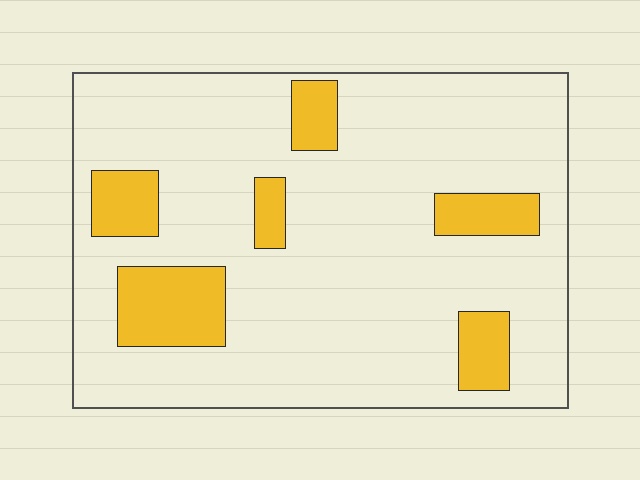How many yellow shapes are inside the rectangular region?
6.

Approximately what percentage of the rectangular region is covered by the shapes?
Approximately 15%.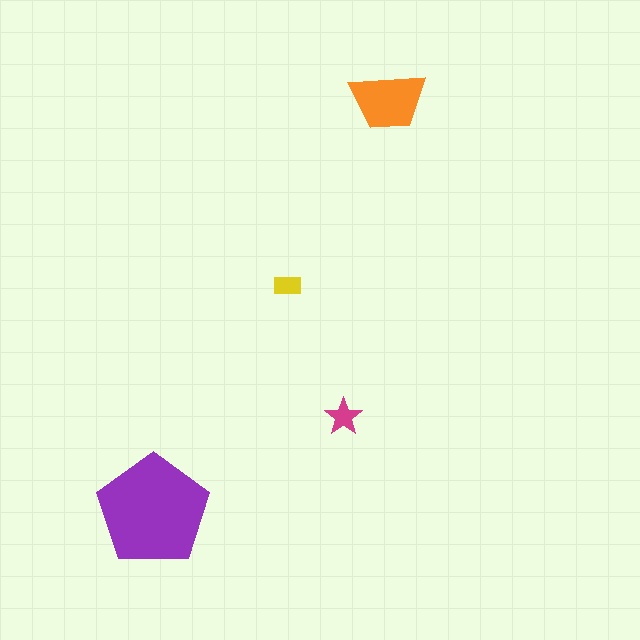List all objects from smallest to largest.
The yellow rectangle, the magenta star, the orange trapezoid, the purple pentagon.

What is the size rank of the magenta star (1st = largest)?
3rd.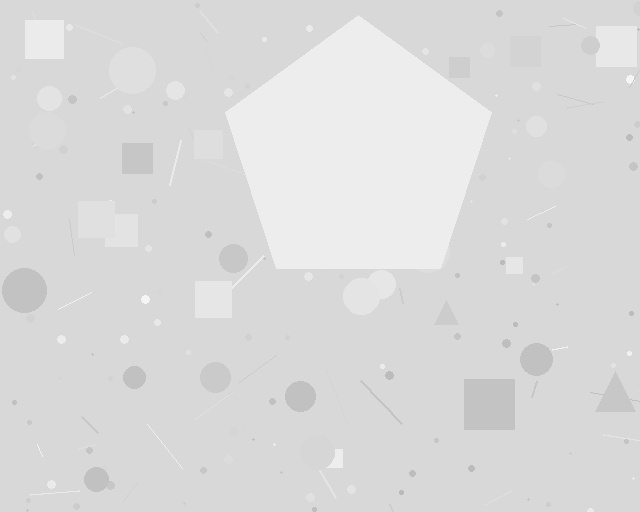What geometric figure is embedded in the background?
A pentagon is embedded in the background.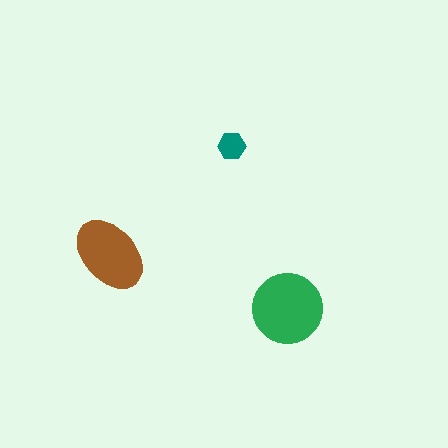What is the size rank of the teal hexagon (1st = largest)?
3rd.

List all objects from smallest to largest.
The teal hexagon, the brown ellipse, the green circle.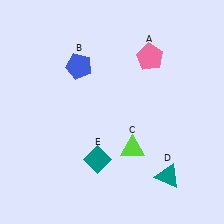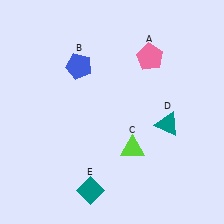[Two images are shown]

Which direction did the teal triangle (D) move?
The teal triangle (D) moved up.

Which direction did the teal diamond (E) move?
The teal diamond (E) moved down.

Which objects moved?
The objects that moved are: the teal triangle (D), the teal diamond (E).